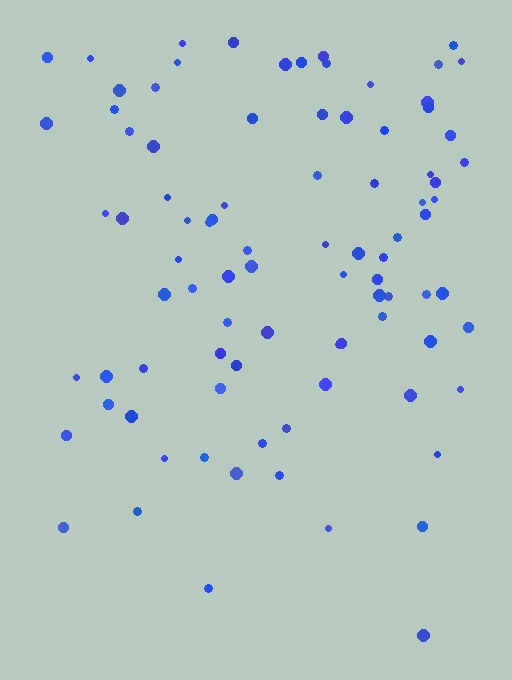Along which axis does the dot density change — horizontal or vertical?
Vertical.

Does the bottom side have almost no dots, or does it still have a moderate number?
Still a moderate number, just noticeably fewer than the top.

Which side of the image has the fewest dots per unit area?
The bottom.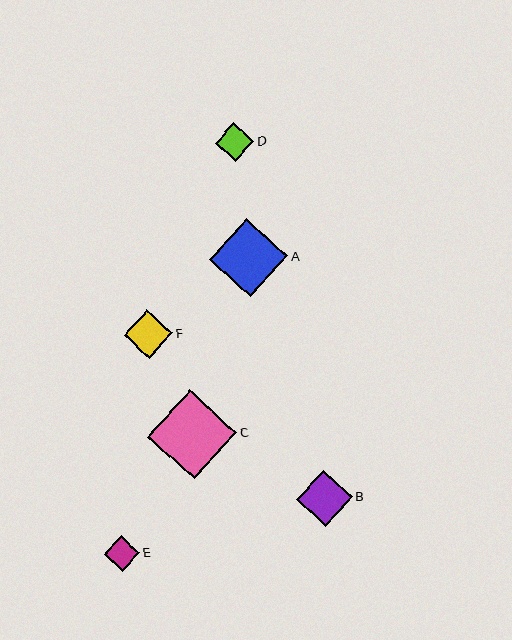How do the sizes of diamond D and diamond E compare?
Diamond D and diamond E are approximately the same size.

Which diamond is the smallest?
Diamond E is the smallest with a size of approximately 36 pixels.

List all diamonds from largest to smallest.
From largest to smallest: C, A, B, F, D, E.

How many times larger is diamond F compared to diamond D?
Diamond F is approximately 1.3 times the size of diamond D.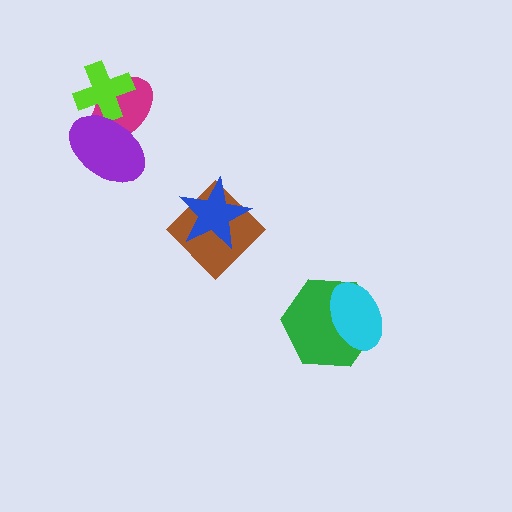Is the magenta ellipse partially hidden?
Yes, it is partially covered by another shape.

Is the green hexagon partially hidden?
Yes, it is partially covered by another shape.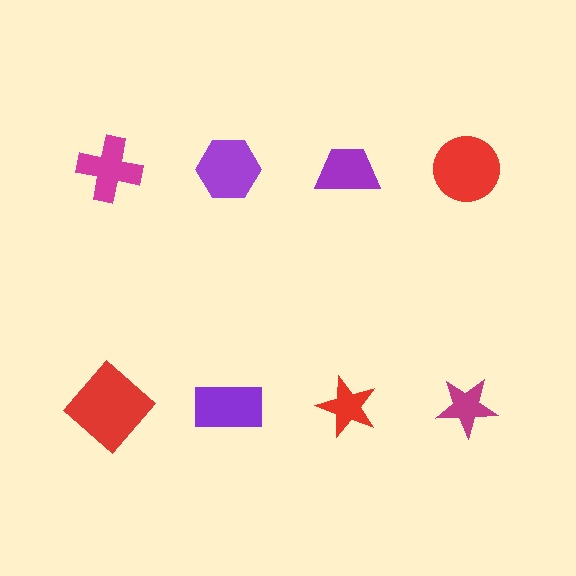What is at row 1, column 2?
A purple hexagon.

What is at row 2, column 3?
A red star.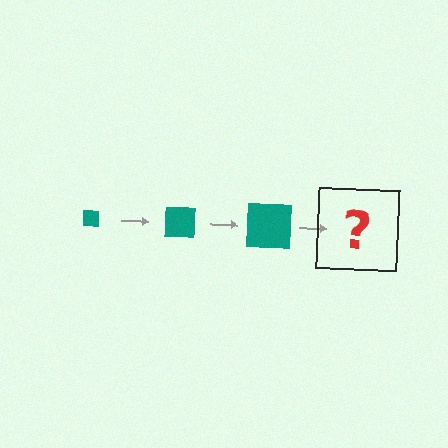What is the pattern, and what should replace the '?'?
The pattern is that the square gets progressively larger each step. The '?' should be a teal square, larger than the previous one.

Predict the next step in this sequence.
The next step is a teal square, larger than the previous one.